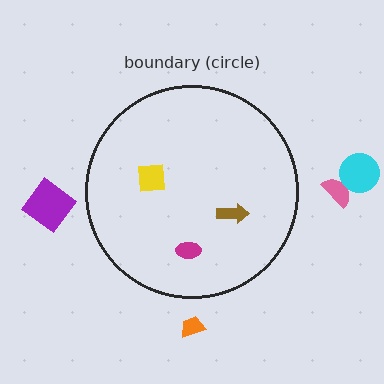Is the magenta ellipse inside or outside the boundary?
Inside.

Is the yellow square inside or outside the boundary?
Inside.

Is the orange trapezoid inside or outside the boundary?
Outside.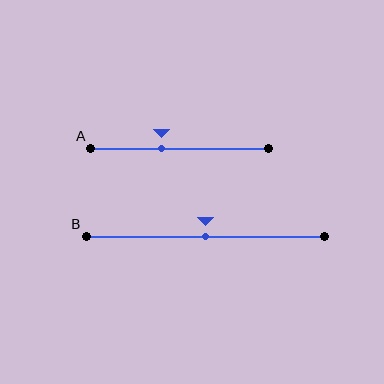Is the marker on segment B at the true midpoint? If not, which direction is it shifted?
Yes, the marker on segment B is at the true midpoint.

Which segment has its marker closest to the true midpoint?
Segment B has its marker closest to the true midpoint.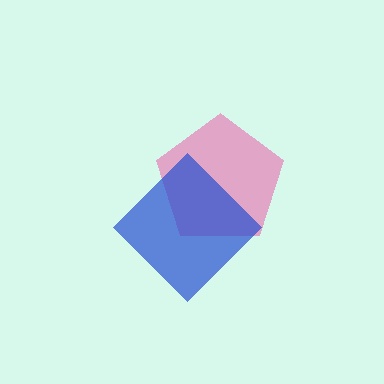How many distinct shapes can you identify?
There are 2 distinct shapes: a pink pentagon, a blue diamond.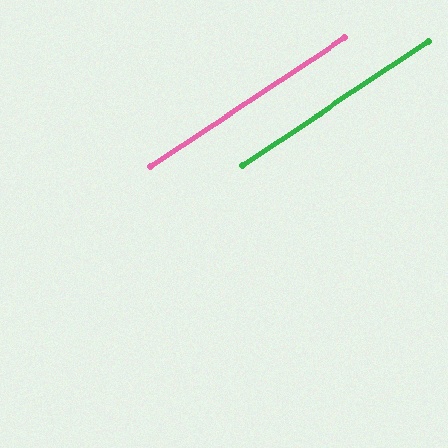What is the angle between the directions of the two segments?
Approximately 0 degrees.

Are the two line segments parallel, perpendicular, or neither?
Parallel — their directions differ by only 0.0°.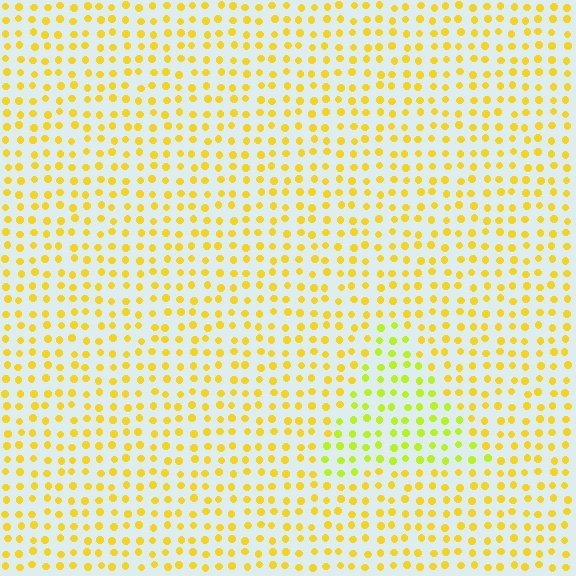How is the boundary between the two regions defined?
The boundary is defined purely by a slight shift in hue (about 27 degrees). Spacing, size, and orientation are identical on both sides.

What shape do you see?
I see a triangle.